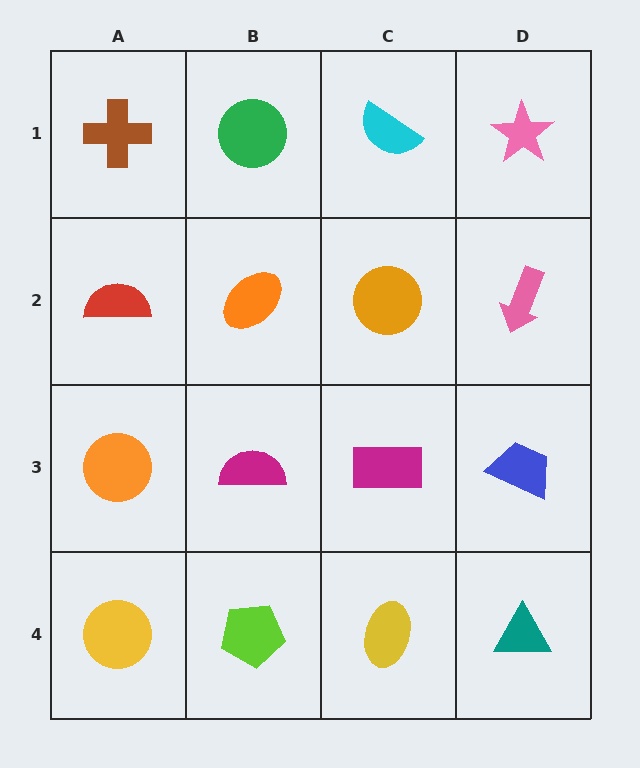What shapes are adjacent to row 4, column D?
A blue trapezoid (row 3, column D), a yellow ellipse (row 4, column C).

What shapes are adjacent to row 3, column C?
An orange circle (row 2, column C), a yellow ellipse (row 4, column C), a magenta semicircle (row 3, column B), a blue trapezoid (row 3, column D).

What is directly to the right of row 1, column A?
A green circle.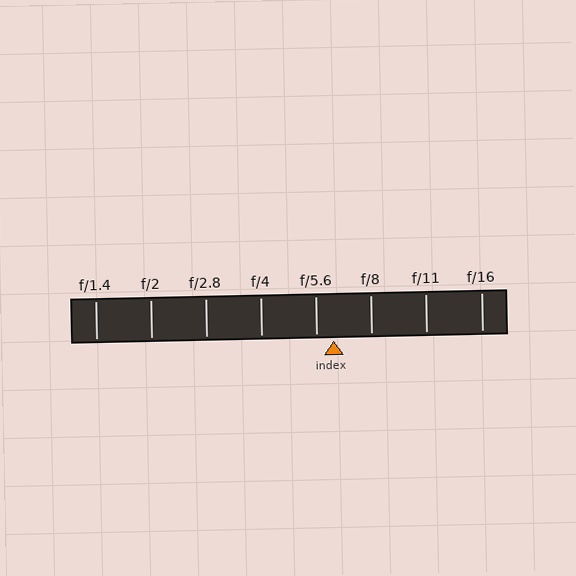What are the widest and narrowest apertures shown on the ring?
The widest aperture shown is f/1.4 and the narrowest is f/16.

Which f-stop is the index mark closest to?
The index mark is closest to f/5.6.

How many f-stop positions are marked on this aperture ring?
There are 8 f-stop positions marked.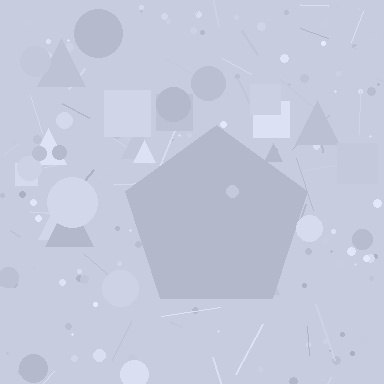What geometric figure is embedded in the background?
A pentagon is embedded in the background.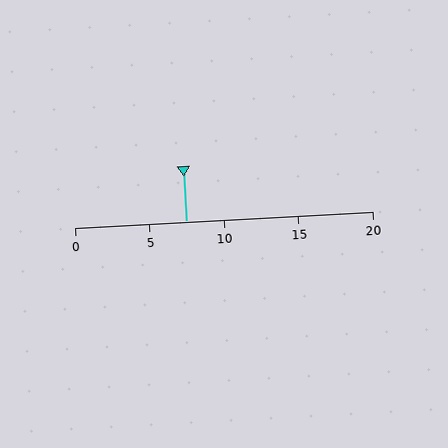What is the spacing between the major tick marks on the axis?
The major ticks are spaced 5 apart.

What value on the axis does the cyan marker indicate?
The marker indicates approximately 7.5.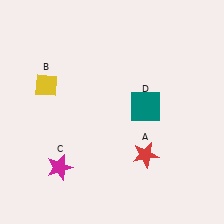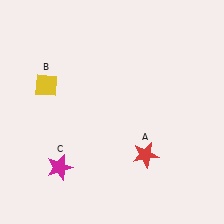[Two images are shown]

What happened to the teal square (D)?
The teal square (D) was removed in Image 2. It was in the top-right area of Image 1.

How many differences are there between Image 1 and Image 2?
There is 1 difference between the two images.